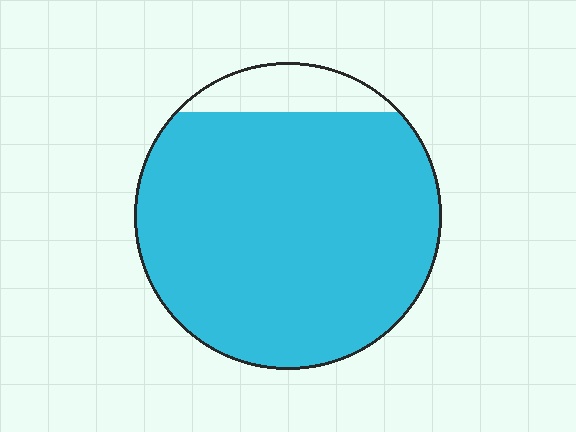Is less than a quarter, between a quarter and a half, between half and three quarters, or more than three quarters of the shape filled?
More than three quarters.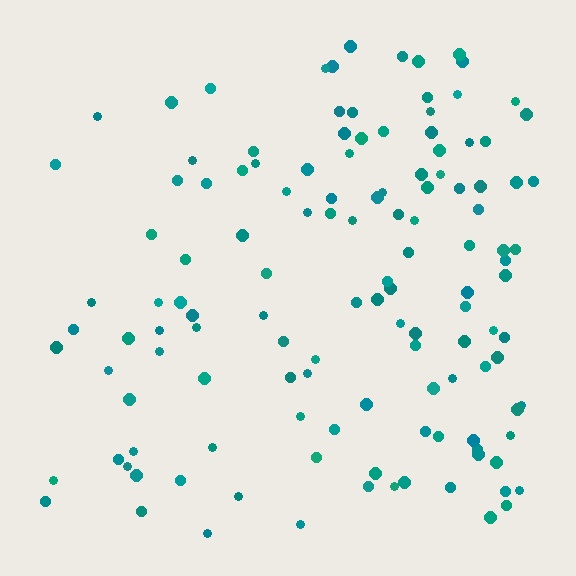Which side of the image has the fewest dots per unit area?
The left.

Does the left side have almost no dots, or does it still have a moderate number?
Still a moderate number, just noticeably fewer than the right.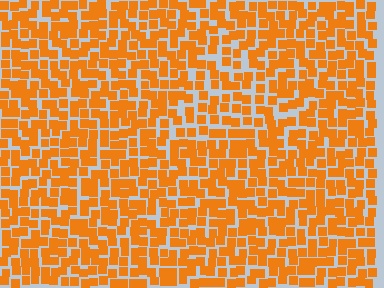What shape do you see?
I see a triangle.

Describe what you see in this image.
The image contains small orange elements arranged at two different densities. A triangle-shaped region is visible where the elements are less densely packed than the surrounding area.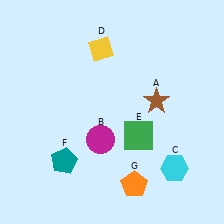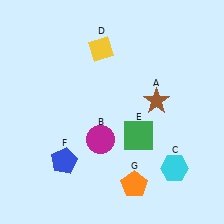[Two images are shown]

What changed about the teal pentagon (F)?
In Image 1, F is teal. In Image 2, it changed to blue.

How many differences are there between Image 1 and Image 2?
There is 1 difference between the two images.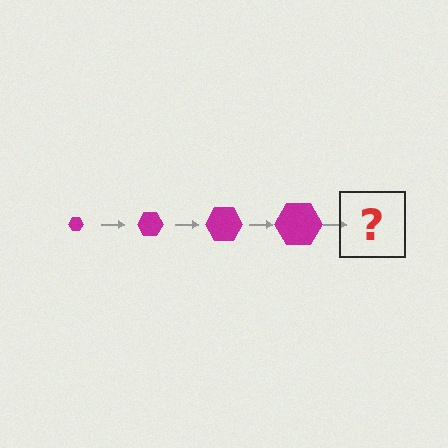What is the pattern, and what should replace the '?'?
The pattern is that the hexagon gets progressively larger each step. The '?' should be a magenta hexagon, larger than the previous one.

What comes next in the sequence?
The next element should be a magenta hexagon, larger than the previous one.